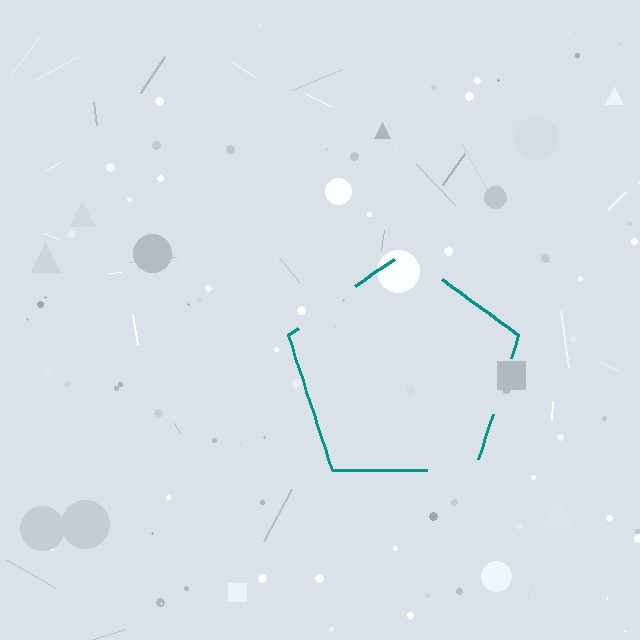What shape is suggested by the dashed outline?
The dashed outline suggests a pentagon.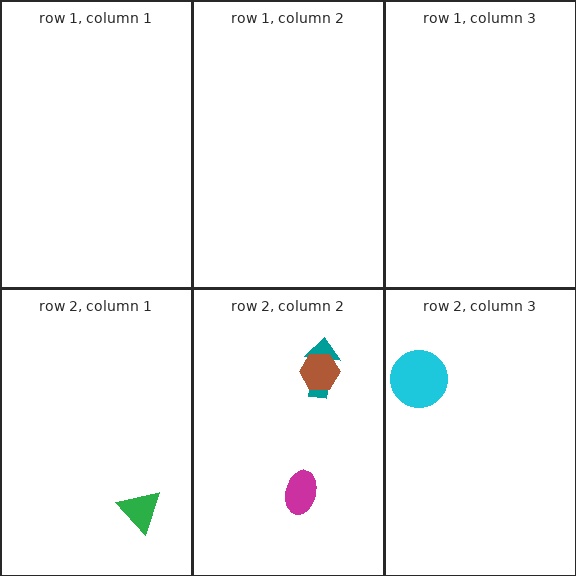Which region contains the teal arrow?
The row 2, column 2 region.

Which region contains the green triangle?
The row 2, column 1 region.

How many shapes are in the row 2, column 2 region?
3.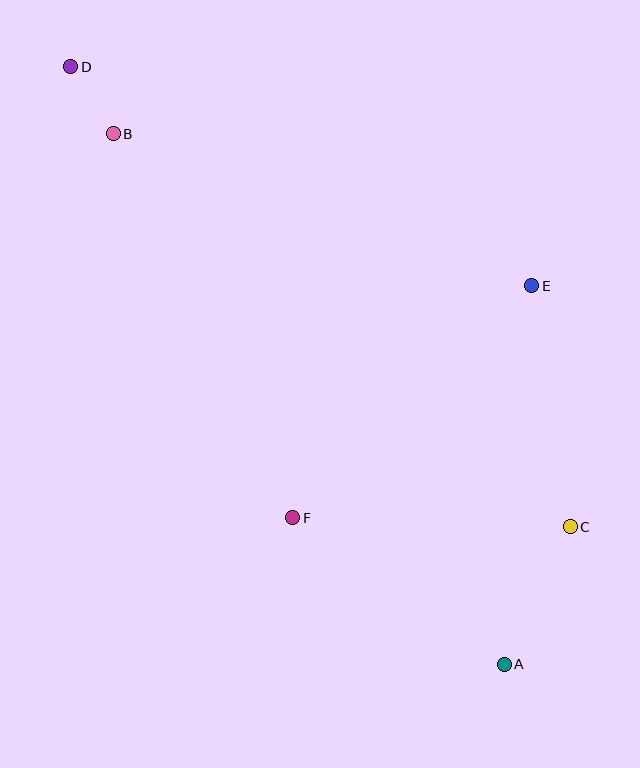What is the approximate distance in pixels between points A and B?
The distance between A and B is approximately 659 pixels.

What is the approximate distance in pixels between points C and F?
The distance between C and F is approximately 278 pixels.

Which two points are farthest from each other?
Points A and D are farthest from each other.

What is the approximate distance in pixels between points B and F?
The distance between B and F is approximately 424 pixels.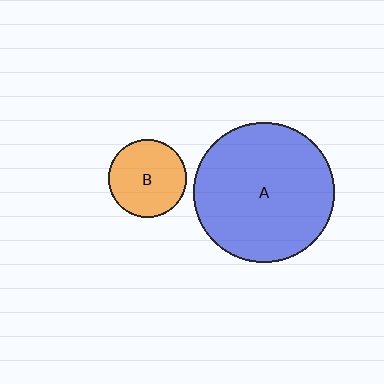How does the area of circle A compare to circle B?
Approximately 3.3 times.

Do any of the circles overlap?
No, none of the circles overlap.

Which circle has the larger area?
Circle A (blue).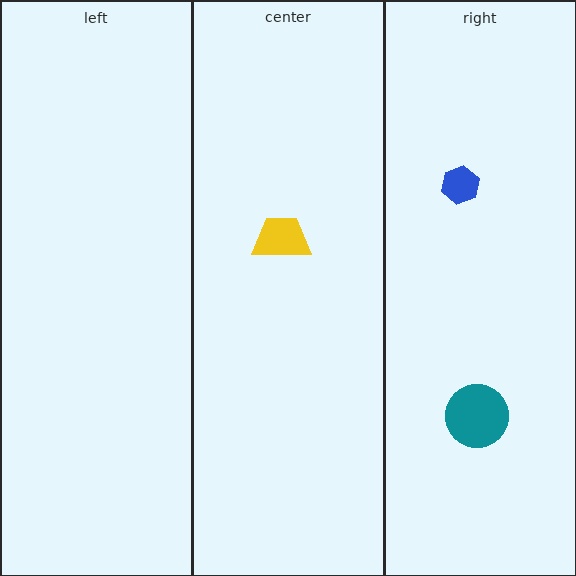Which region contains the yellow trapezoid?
The center region.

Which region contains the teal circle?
The right region.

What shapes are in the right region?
The blue hexagon, the teal circle.